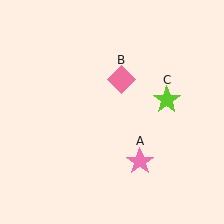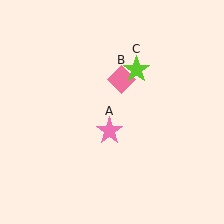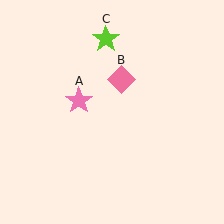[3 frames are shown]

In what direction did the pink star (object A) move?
The pink star (object A) moved up and to the left.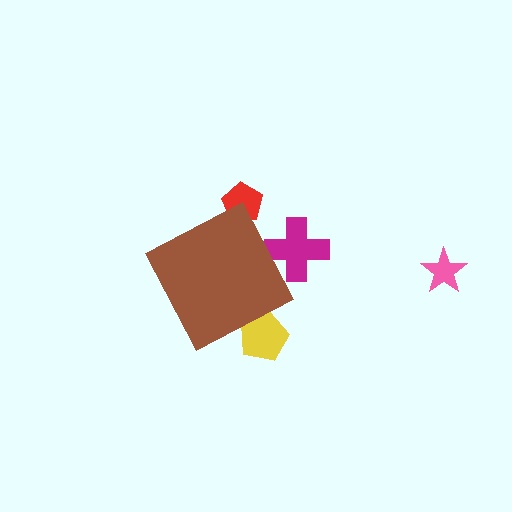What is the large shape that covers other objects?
A brown diamond.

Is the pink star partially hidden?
No, the pink star is fully visible.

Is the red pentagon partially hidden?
Yes, the red pentagon is partially hidden behind the brown diamond.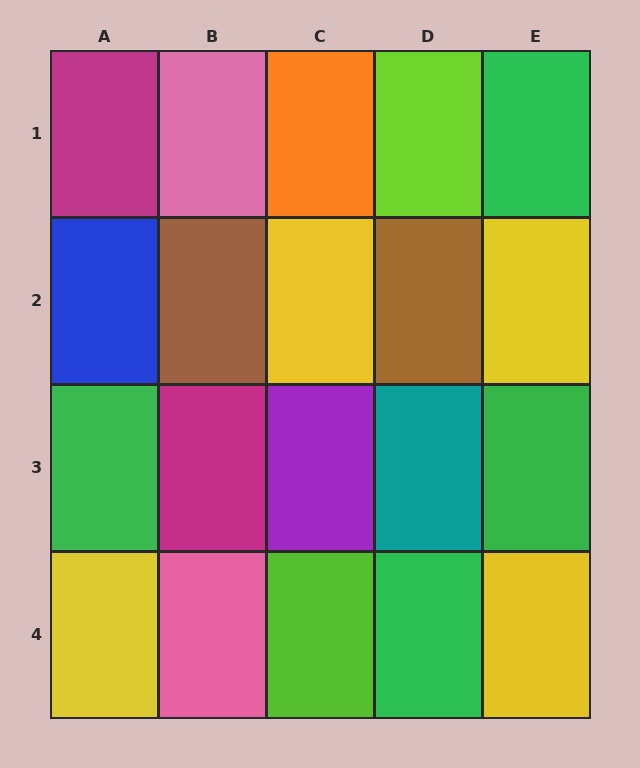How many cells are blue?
1 cell is blue.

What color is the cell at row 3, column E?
Green.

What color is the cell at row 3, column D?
Teal.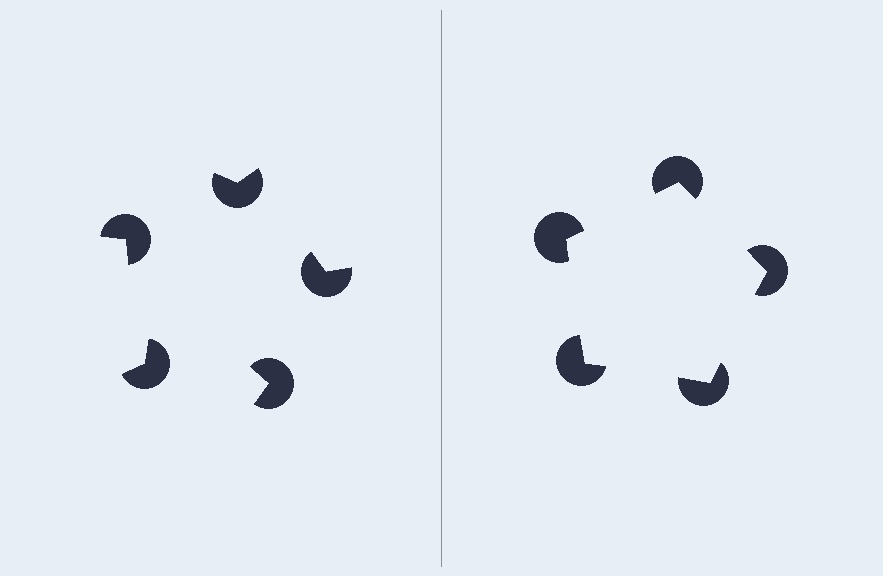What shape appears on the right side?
An illusory pentagon.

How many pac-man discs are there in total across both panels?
10 — 5 on each side.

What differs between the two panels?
The pac-man discs are positioned identically on both sides; only the wedge orientations differ. On the right they align to a pentagon; on the left they are misaligned.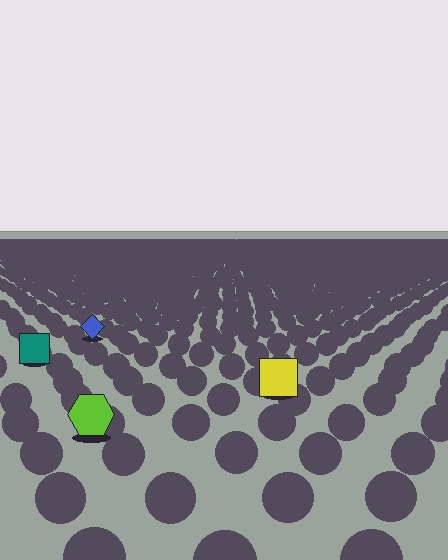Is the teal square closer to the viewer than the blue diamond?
Yes. The teal square is closer — you can tell from the texture gradient: the ground texture is coarser near it.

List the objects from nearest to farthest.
From nearest to farthest: the lime hexagon, the yellow square, the teal square, the blue diamond.